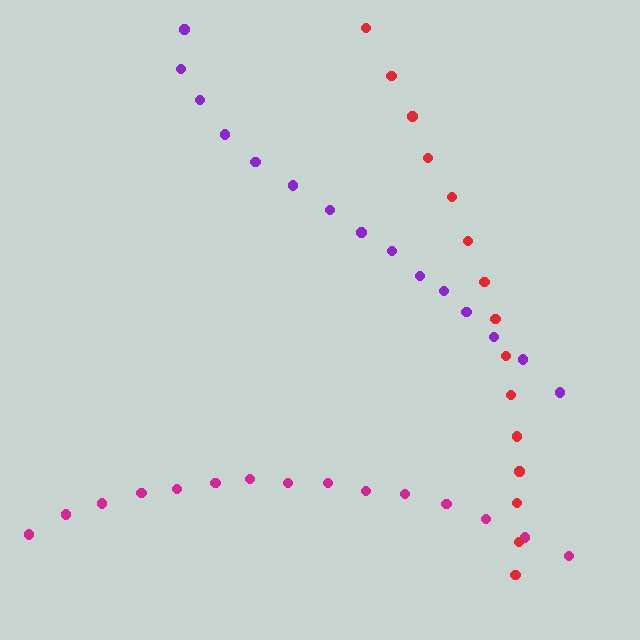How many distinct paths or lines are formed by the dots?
There are 3 distinct paths.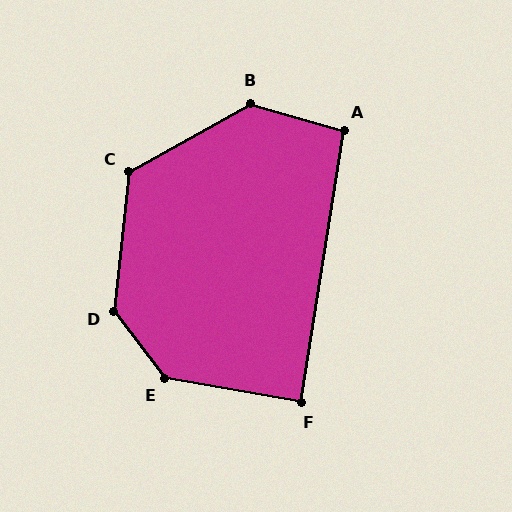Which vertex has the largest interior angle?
E, at approximately 137 degrees.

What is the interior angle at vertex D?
Approximately 137 degrees (obtuse).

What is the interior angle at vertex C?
Approximately 125 degrees (obtuse).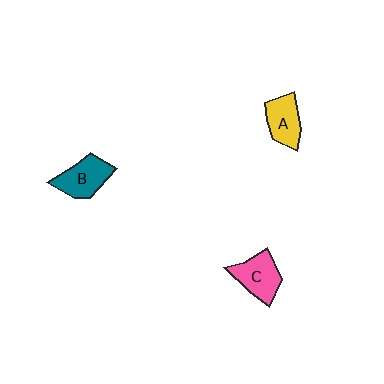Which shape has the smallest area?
Shape A (yellow).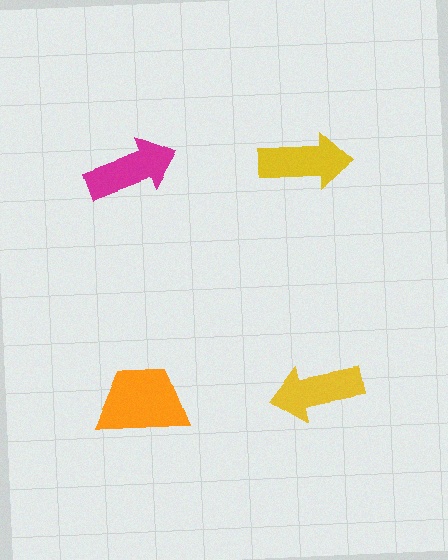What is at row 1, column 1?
A magenta arrow.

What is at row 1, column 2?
A yellow arrow.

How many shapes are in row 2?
2 shapes.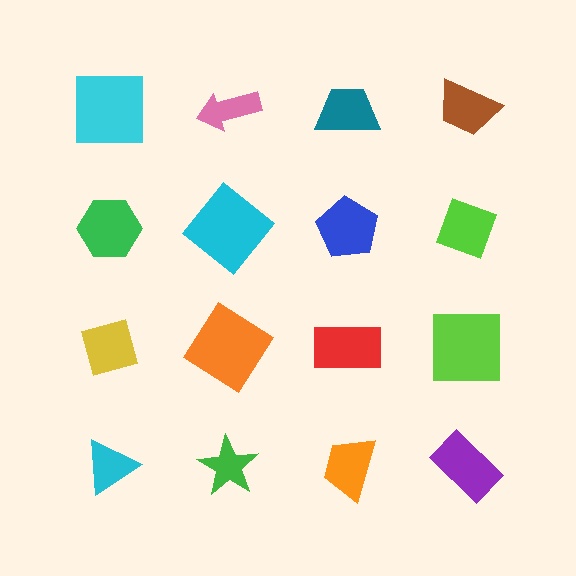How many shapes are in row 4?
4 shapes.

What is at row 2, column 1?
A green hexagon.